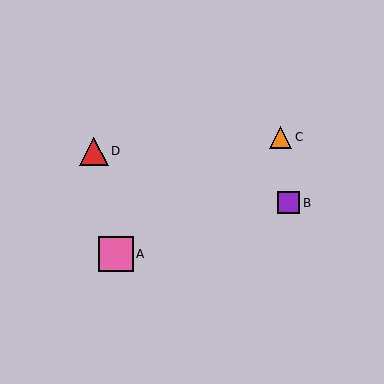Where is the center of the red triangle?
The center of the red triangle is at (94, 151).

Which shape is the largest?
The pink square (labeled A) is the largest.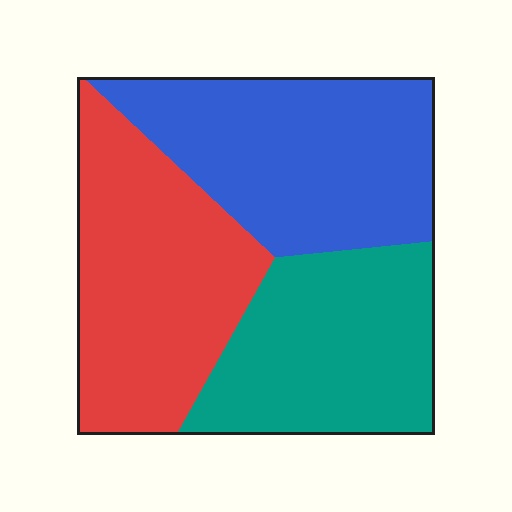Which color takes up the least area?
Teal, at roughly 30%.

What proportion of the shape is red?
Red takes up between a third and a half of the shape.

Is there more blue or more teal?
Blue.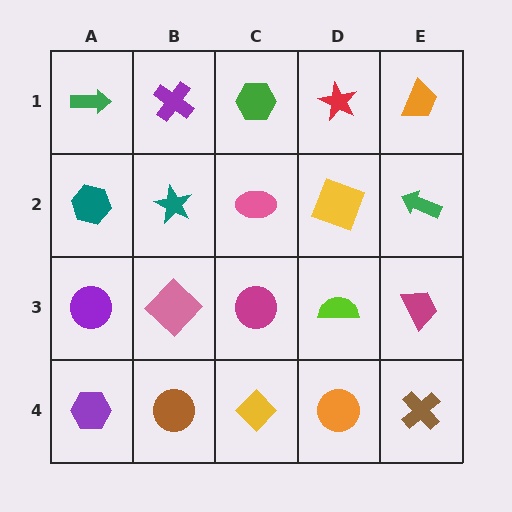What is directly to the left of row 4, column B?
A purple hexagon.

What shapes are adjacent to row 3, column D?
A yellow square (row 2, column D), an orange circle (row 4, column D), a magenta circle (row 3, column C), a magenta trapezoid (row 3, column E).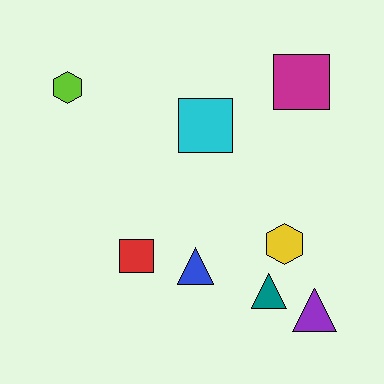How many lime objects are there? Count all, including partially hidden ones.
There is 1 lime object.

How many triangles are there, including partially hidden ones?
There are 3 triangles.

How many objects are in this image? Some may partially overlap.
There are 8 objects.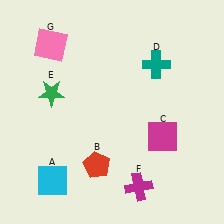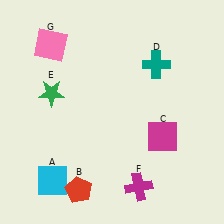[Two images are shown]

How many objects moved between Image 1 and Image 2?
1 object moved between the two images.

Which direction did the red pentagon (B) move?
The red pentagon (B) moved down.